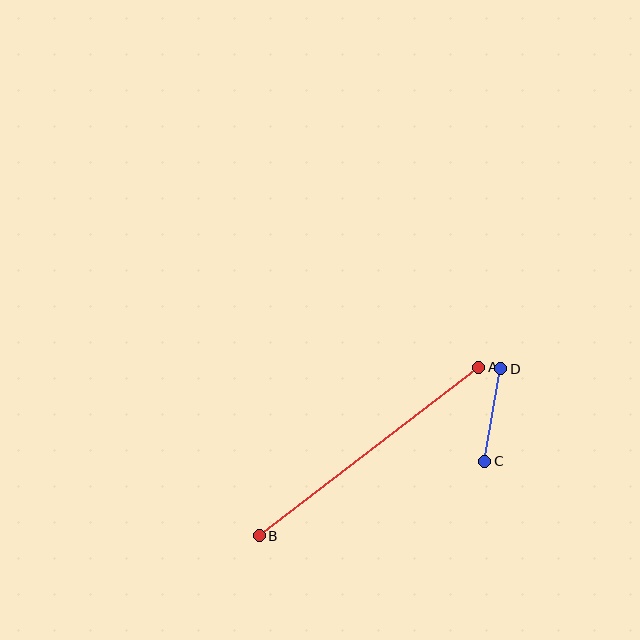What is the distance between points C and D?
The distance is approximately 94 pixels.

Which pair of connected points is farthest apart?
Points A and B are farthest apart.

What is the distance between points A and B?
The distance is approximately 277 pixels.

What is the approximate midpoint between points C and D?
The midpoint is at approximately (493, 415) pixels.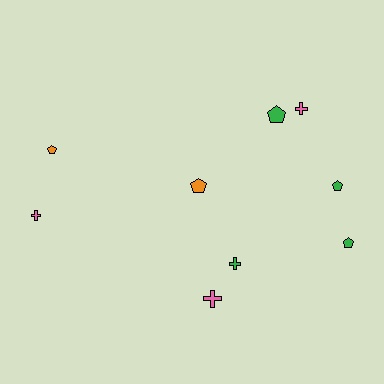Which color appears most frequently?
Green, with 4 objects.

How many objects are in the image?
There are 9 objects.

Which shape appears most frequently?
Pentagon, with 5 objects.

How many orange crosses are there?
There are no orange crosses.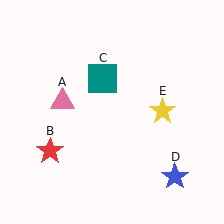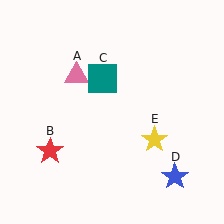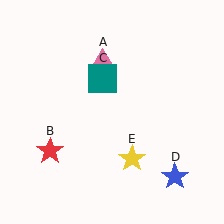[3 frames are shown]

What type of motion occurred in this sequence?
The pink triangle (object A), yellow star (object E) rotated clockwise around the center of the scene.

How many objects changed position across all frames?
2 objects changed position: pink triangle (object A), yellow star (object E).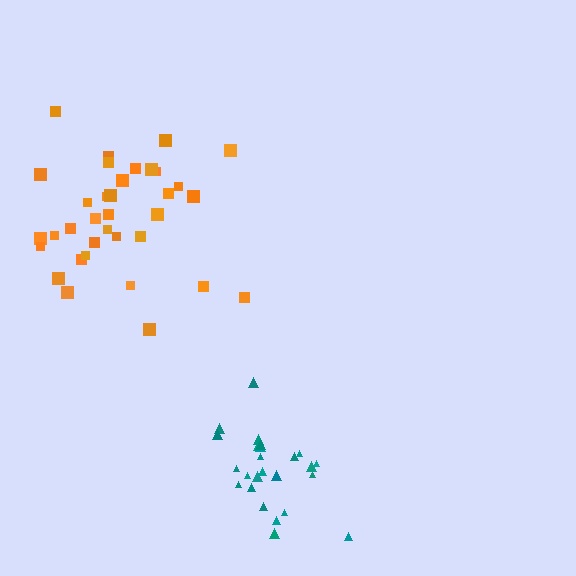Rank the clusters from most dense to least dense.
teal, orange.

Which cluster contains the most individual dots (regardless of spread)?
Orange (35).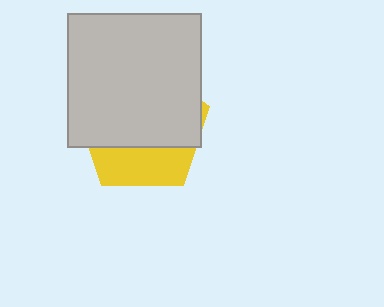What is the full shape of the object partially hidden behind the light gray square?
The partially hidden object is a yellow pentagon.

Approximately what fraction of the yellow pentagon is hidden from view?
Roughly 69% of the yellow pentagon is hidden behind the light gray square.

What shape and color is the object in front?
The object in front is a light gray square.